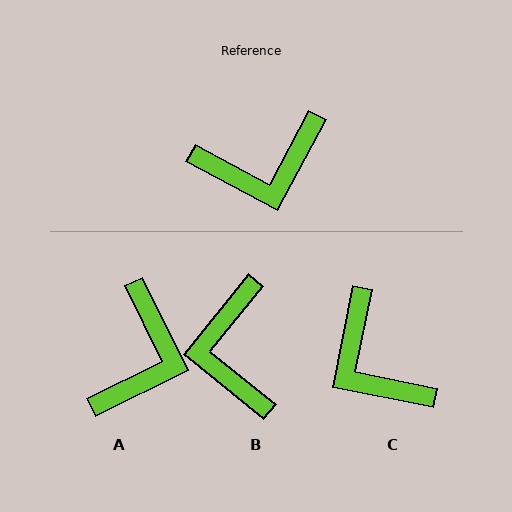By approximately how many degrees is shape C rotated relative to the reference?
Approximately 73 degrees clockwise.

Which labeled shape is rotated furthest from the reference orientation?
B, about 101 degrees away.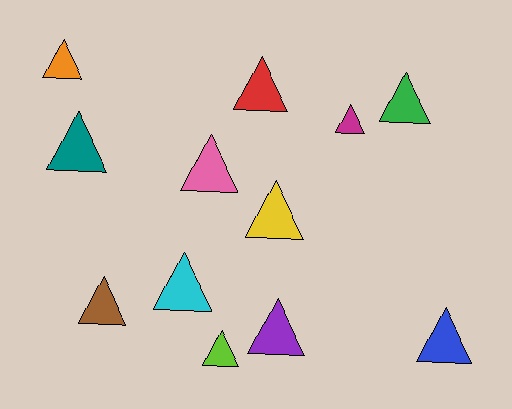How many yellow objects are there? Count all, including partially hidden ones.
There is 1 yellow object.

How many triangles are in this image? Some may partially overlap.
There are 12 triangles.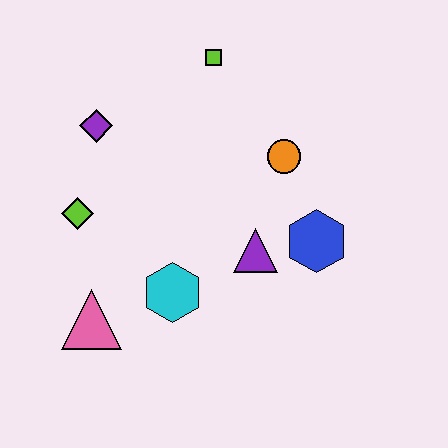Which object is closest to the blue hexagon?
The purple triangle is closest to the blue hexagon.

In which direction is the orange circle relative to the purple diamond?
The orange circle is to the right of the purple diamond.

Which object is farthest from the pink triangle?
The lime square is farthest from the pink triangle.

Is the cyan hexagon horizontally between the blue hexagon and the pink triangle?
Yes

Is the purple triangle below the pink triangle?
No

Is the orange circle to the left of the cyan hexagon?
No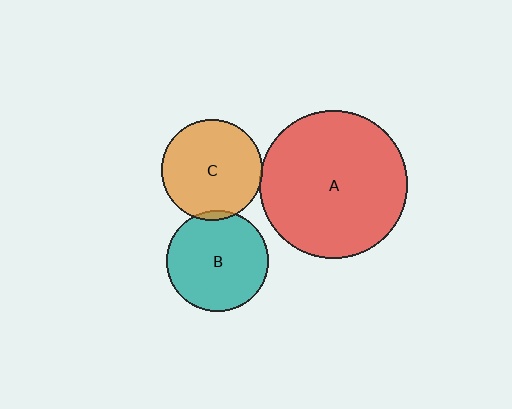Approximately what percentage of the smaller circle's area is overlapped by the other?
Approximately 5%.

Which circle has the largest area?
Circle A (red).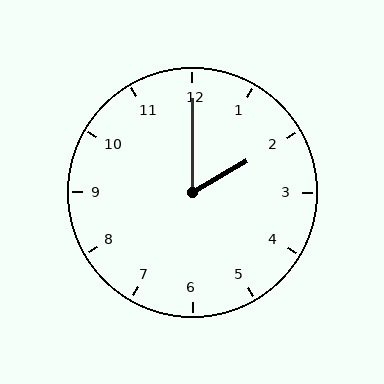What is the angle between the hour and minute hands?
Approximately 60 degrees.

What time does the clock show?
2:00.